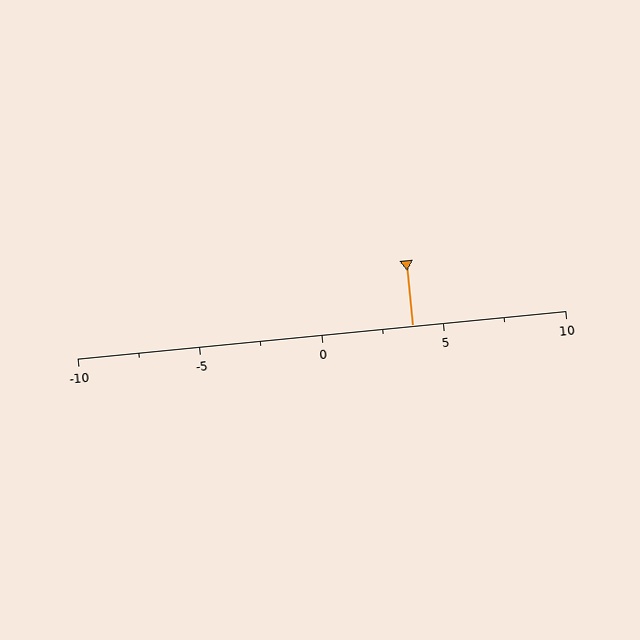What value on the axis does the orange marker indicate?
The marker indicates approximately 3.8.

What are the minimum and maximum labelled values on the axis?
The axis runs from -10 to 10.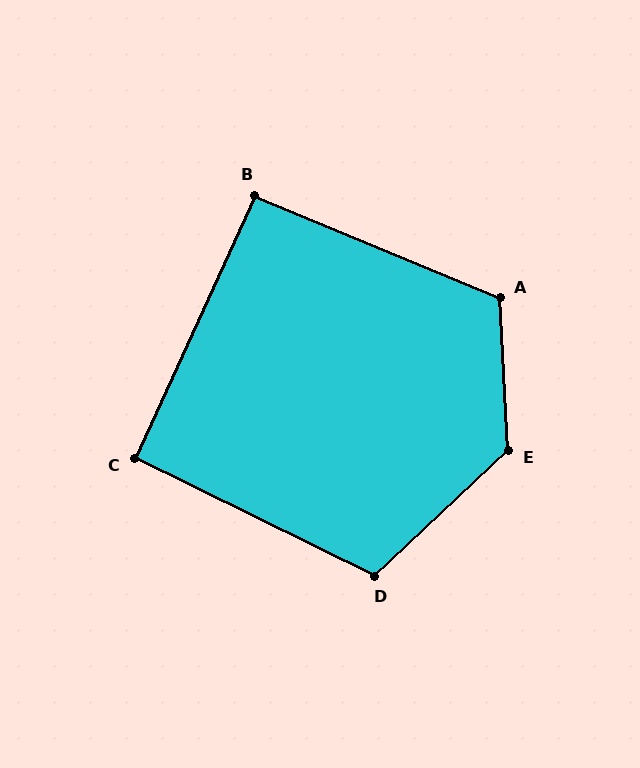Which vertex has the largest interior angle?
E, at approximately 130 degrees.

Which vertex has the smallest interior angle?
C, at approximately 92 degrees.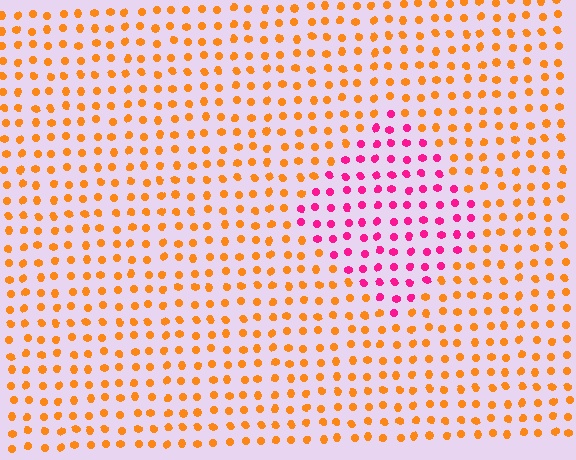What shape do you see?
I see a diamond.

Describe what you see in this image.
The image is filled with small orange elements in a uniform arrangement. A diamond-shaped region is visible where the elements are tinted to a slightly different hue, forming a subtle color boundary.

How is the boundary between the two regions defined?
The boundary is defined purely by a slight shift in hue (about 63 degrees). Spacing, size, and orientation are identical on both sides.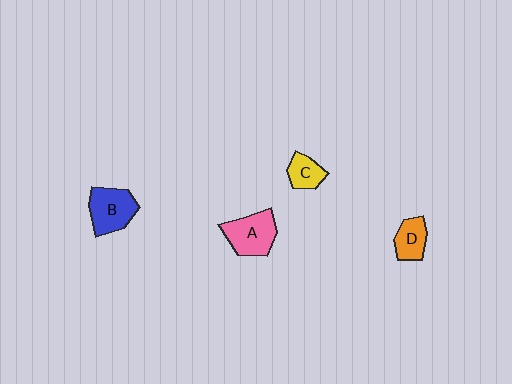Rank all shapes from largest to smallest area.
From largest to smallest: A (pink), B (blue), D (orange), C (yellow).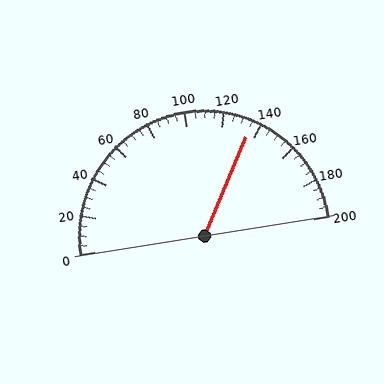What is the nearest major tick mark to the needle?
The nearest major tick mark is 140.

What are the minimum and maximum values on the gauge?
The gauge ranges from 0 to 200.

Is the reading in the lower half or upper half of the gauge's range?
The reading is in the upper half of the range (0 to 200).